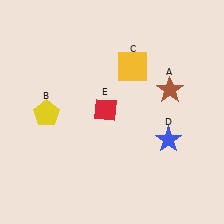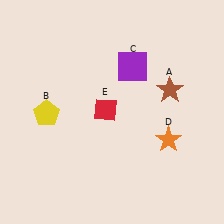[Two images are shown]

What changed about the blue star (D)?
In Image 1, D is blue. In Image 2, it changed to orange.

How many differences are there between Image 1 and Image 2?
There are 2 differences between the two images.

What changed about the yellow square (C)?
In Image 1, C is yellow. In Image 2, it changed to purple.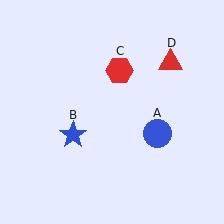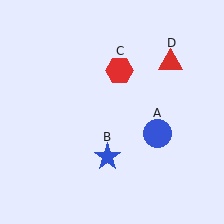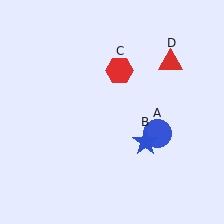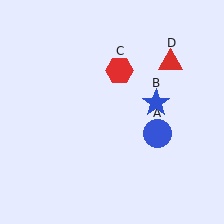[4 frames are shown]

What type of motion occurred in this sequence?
The blue star (object B) rotated counterclockwise around the center of the scene.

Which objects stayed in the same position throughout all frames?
Blue circle (object A) and red hexagon (object C) and red triangle (object D) remained stationary.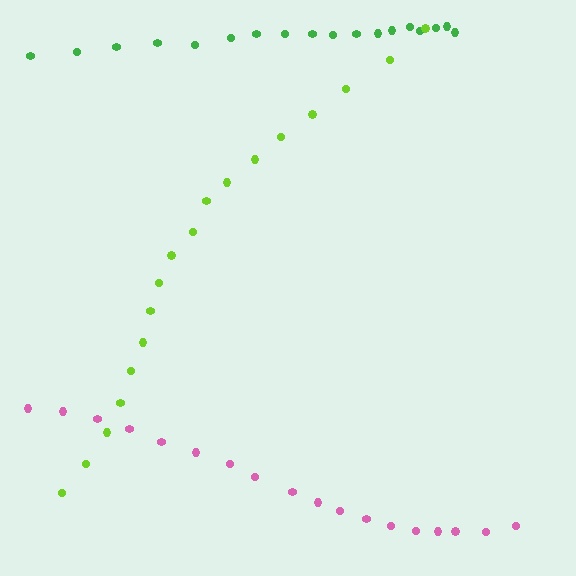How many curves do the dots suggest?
There are 3 distinct paths.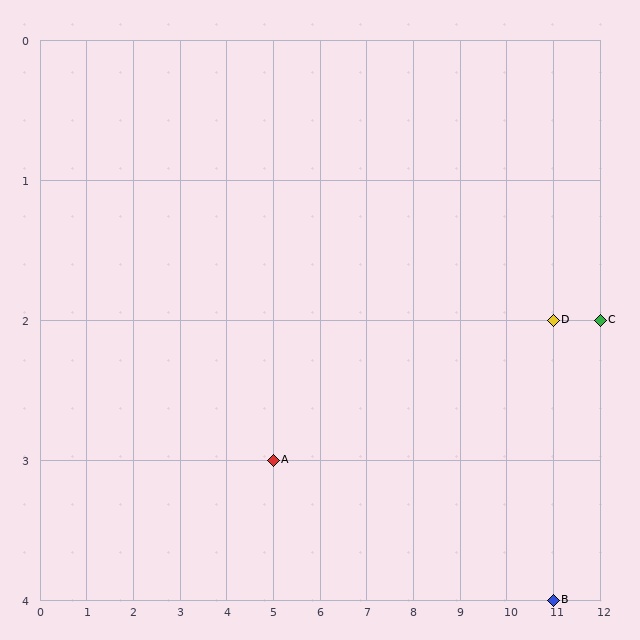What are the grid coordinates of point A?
Point A is at grid coordinates (5, 3).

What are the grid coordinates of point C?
Point C is at grid coordinates (12, 2).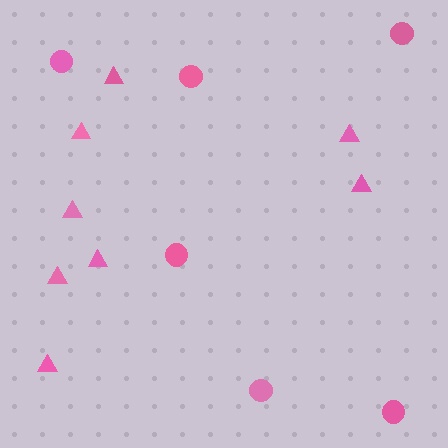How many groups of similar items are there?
There are 2 groups: one group of triangles (8) and one group of circles (6).